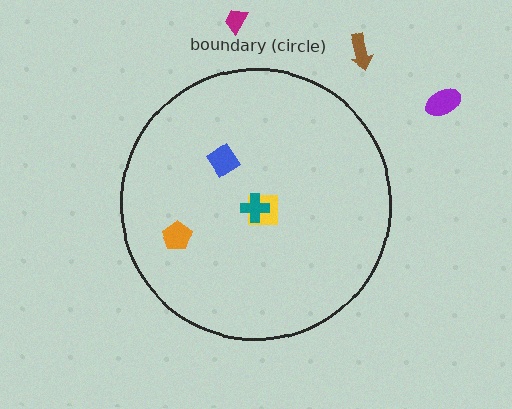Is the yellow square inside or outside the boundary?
Inside.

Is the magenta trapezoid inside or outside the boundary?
Outside.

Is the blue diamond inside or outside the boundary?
Inside.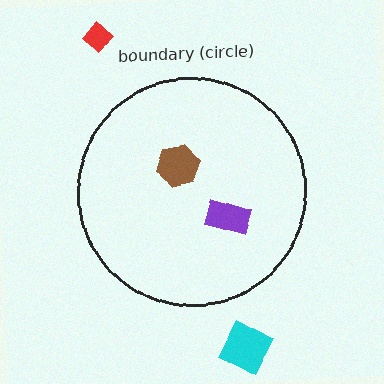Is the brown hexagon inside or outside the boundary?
Inside.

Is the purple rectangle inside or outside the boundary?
Inside.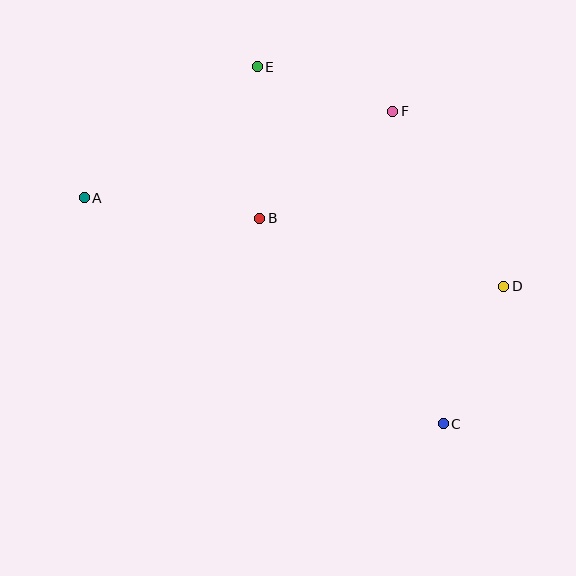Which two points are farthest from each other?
Points A and D are farthest from each other.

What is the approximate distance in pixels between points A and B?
The distance between A and B is approximately 177 pixels.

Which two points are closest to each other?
Points E and F are closest to each other.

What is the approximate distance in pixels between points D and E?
The distance between D and E is approximately 330 pixels.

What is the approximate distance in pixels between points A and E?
The distance between A and E is approximately 217 pixels.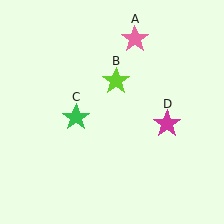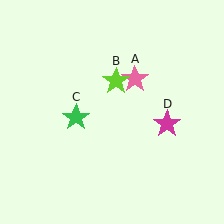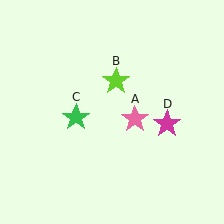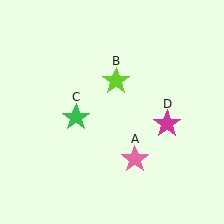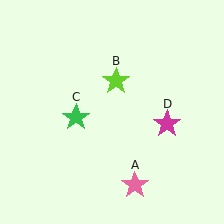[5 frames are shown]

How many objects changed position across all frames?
1 object changed position: pink star (object A).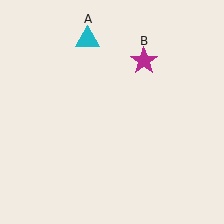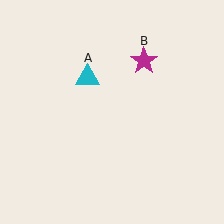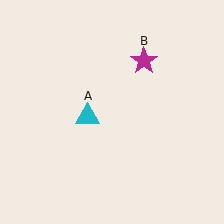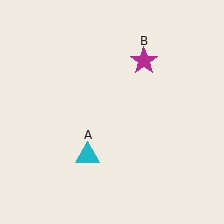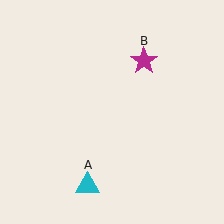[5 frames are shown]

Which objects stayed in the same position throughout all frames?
Magenta star (object B) remained stationary.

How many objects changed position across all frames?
1 object changed position: cyan triangle (object A).